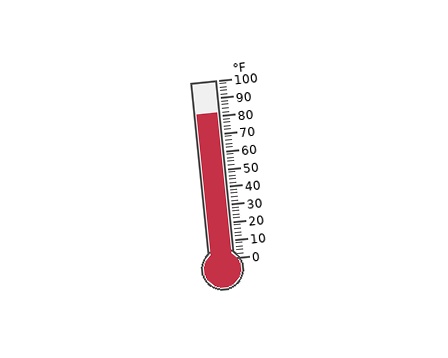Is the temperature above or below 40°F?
The temperature is above 40°F.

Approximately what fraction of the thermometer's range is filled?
The thermometer is filled to approximately 80% of its range.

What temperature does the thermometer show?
The thermometer shows approximately 82°F.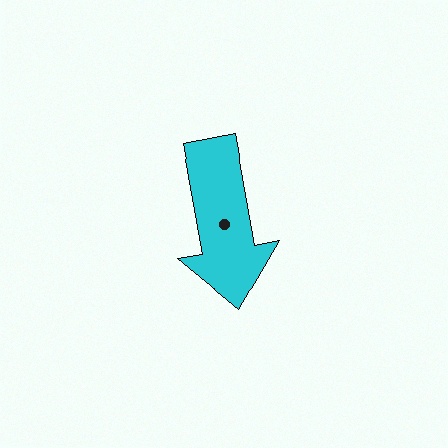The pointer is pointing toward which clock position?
Roughly 6 o'clock.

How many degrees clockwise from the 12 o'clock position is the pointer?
Approximately 170 degrees.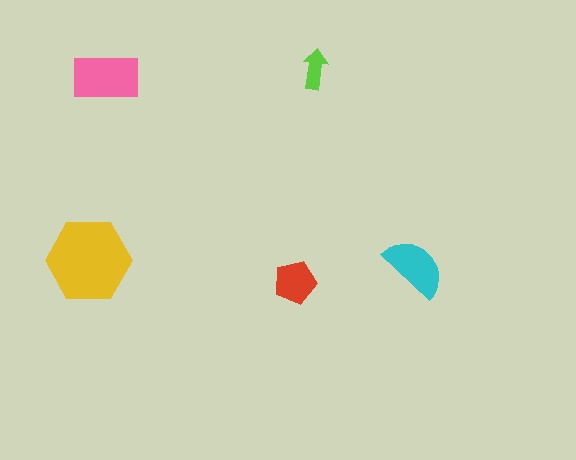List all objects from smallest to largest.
The lime arrow, the red pentagon, the cyan semicircle, the pink rectangle, the yellow hexagon.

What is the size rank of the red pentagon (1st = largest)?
4th.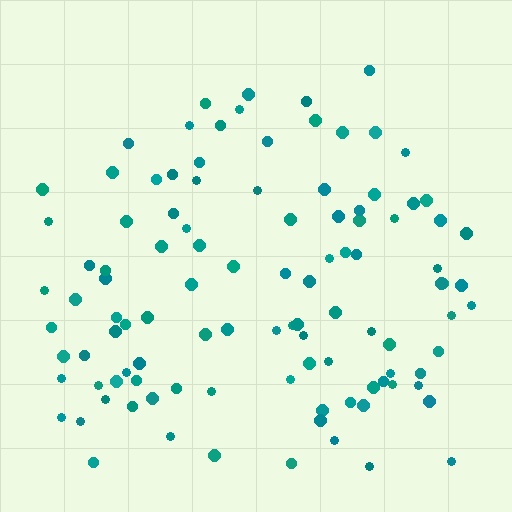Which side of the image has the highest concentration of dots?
The bottom.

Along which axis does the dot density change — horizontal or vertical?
Vertical.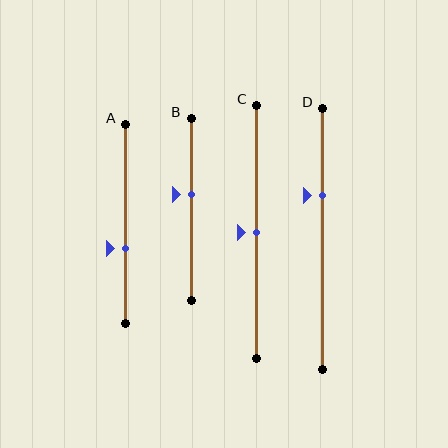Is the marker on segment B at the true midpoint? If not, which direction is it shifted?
No, the marker on segment B is shifted upward by about 8% of the segment length.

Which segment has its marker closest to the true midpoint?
Segment C has its marker closest to the true midpoint.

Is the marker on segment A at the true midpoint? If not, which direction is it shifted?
No, the marker on segment A is shifted downward by about 12% of the segment length.